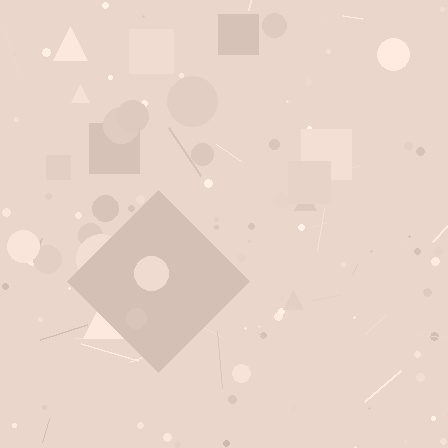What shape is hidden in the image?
A diamond is hidden in the image.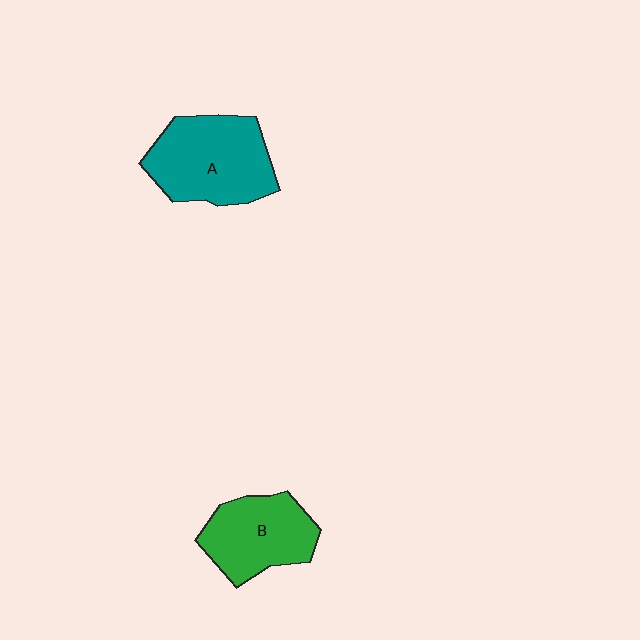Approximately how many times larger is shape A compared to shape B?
Approximately 1.2 times.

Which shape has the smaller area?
Shape B (green).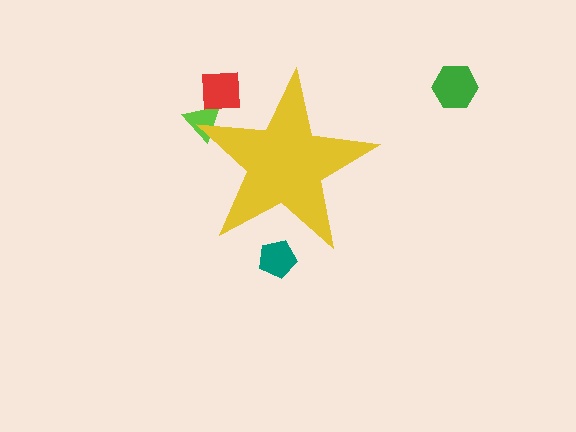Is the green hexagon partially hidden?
No, the green hexagon is fully visible.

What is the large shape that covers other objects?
A yellow star.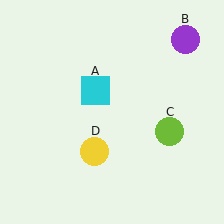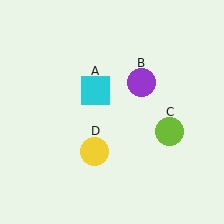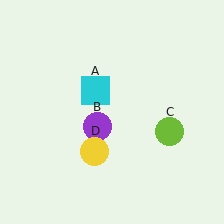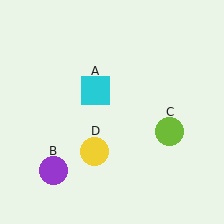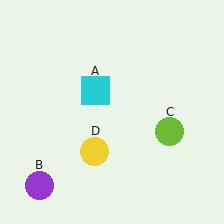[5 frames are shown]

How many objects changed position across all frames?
1 object changed position: purple circle (object B).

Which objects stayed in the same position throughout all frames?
Cyan square (object A) and lime circle (object C) and yellow circle (object D) remained stationary.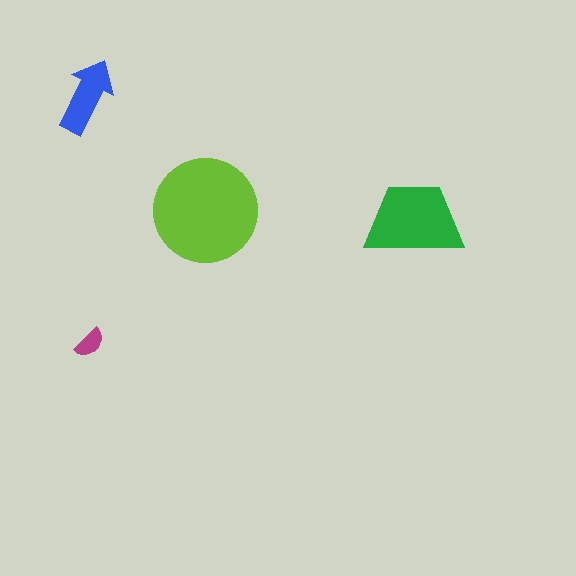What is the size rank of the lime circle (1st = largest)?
1st.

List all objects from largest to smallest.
The lime circle, the green trapezoid, the blue arrow, the magenta semicircle.